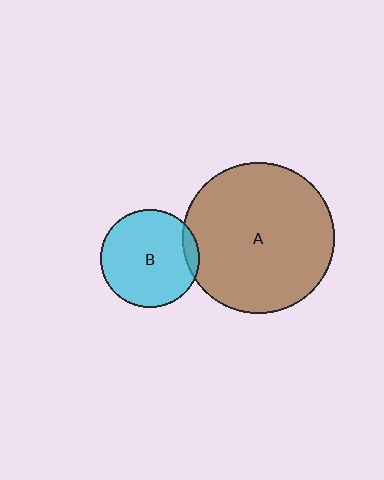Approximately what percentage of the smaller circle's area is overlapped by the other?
Approximately 10%.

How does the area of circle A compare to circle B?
Approximately 2.4 times.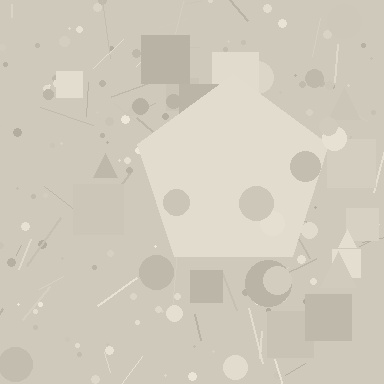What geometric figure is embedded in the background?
A pentagon is embedded in the background.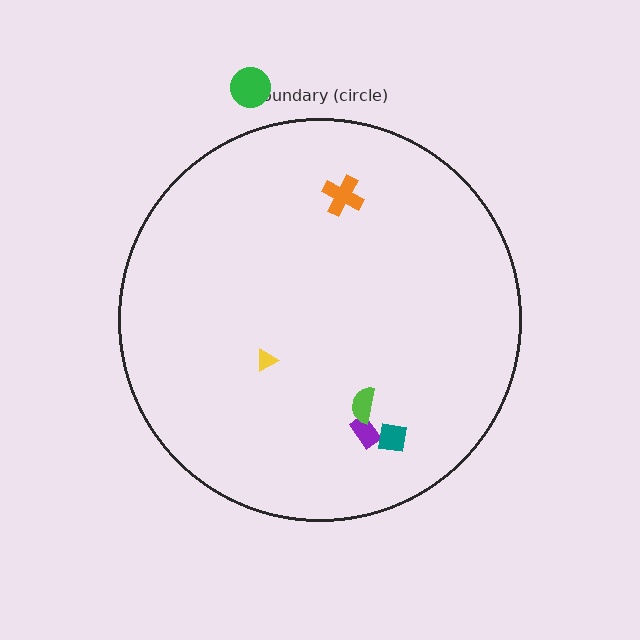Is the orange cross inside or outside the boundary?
Inside.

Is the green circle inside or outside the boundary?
Outside.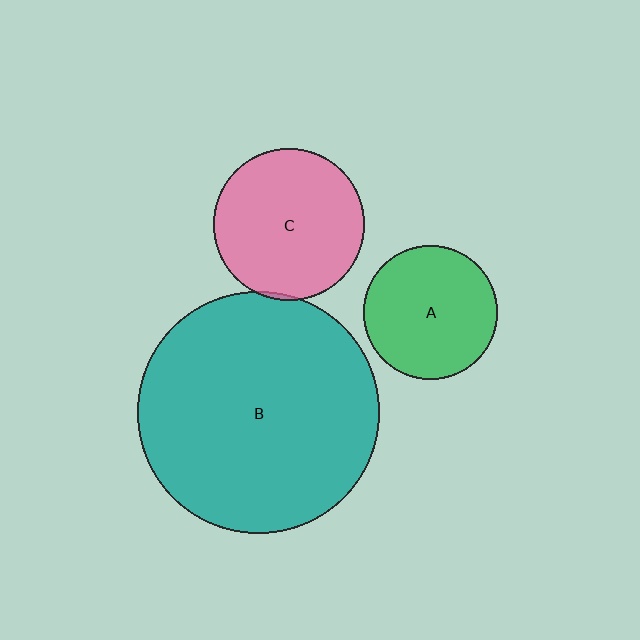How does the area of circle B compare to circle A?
Approximately 3.3 times.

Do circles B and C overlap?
Yes.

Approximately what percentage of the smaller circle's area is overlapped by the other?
Approximately 5%.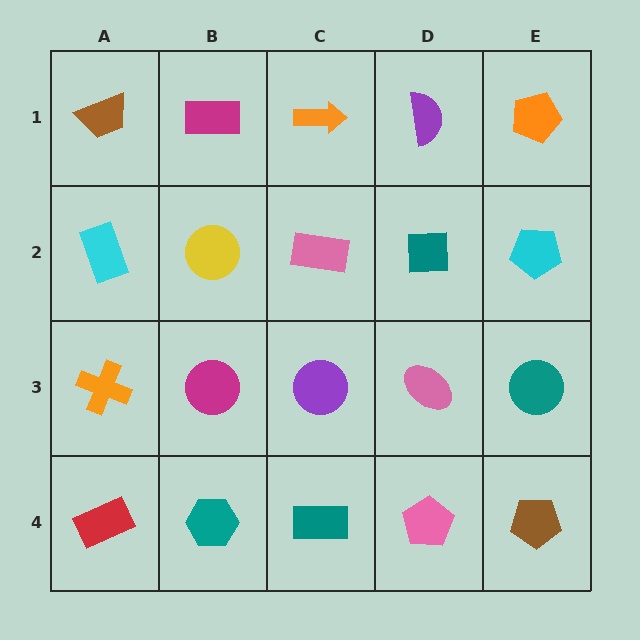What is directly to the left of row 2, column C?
A yellow circle.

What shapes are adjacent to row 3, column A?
A cyan rectangle (row 2, column A), a red rectangle (row 4, column A), a magenta circle (row 3, column B).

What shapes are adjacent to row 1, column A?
A cyan rectangle (row 2, column A), a magenta rectangle (row 1, column B).